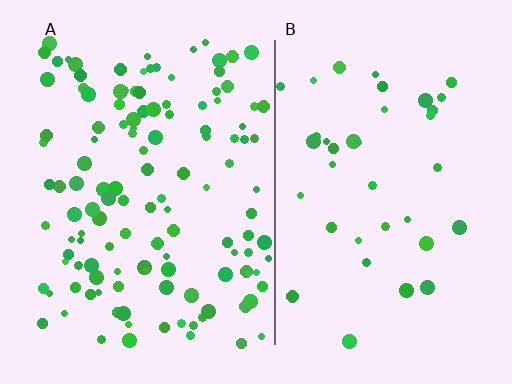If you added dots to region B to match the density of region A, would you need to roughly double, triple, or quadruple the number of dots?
Approximately triple.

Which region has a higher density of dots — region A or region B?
A (the left).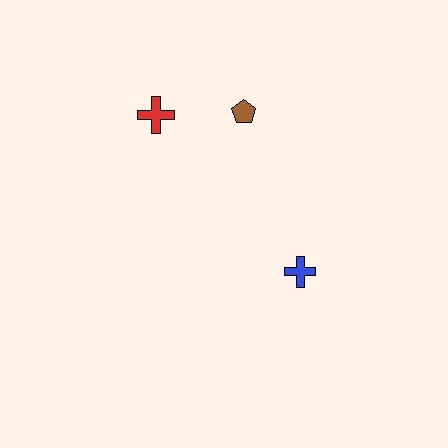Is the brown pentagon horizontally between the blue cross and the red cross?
Yes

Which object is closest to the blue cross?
The brown pentagon is closest to the blue cross.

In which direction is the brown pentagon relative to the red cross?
The brown pentagon is to the right of the red cross.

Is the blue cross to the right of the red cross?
Yes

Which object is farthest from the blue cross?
The red cross is farthest from the blue cross.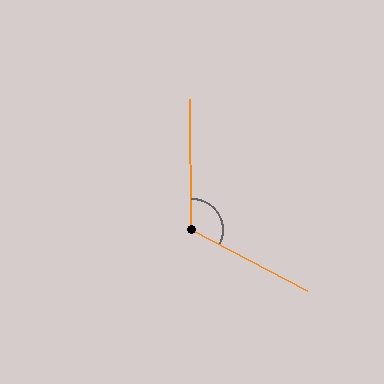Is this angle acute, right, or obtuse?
It is obtuse.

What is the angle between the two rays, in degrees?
Approximately 118 degrees.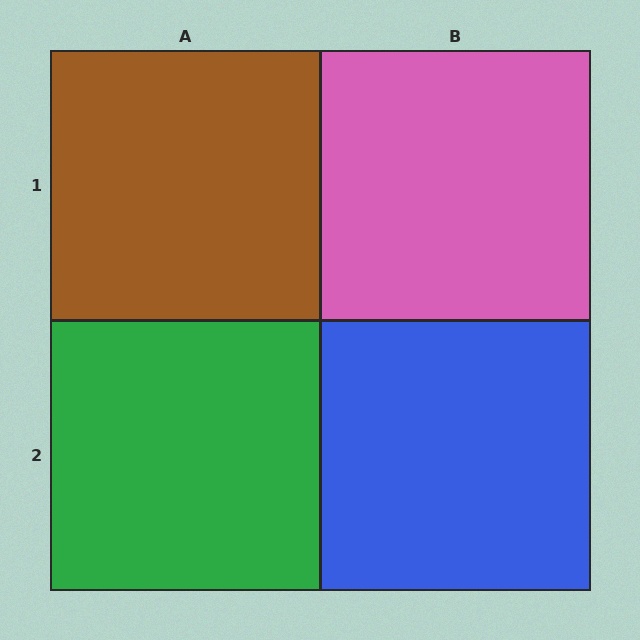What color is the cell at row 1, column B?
Pink.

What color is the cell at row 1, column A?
Brown.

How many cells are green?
1 cell is green.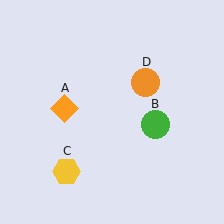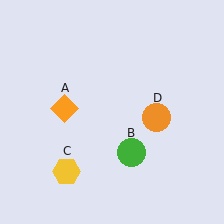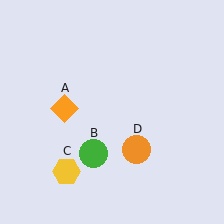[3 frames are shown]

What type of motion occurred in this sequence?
The green circle (object B), orange circle (object D) rotated clockwise around the center of the scene.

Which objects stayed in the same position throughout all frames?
Orange diamond (object A) and yellow hexagon (object C) remained stationary.